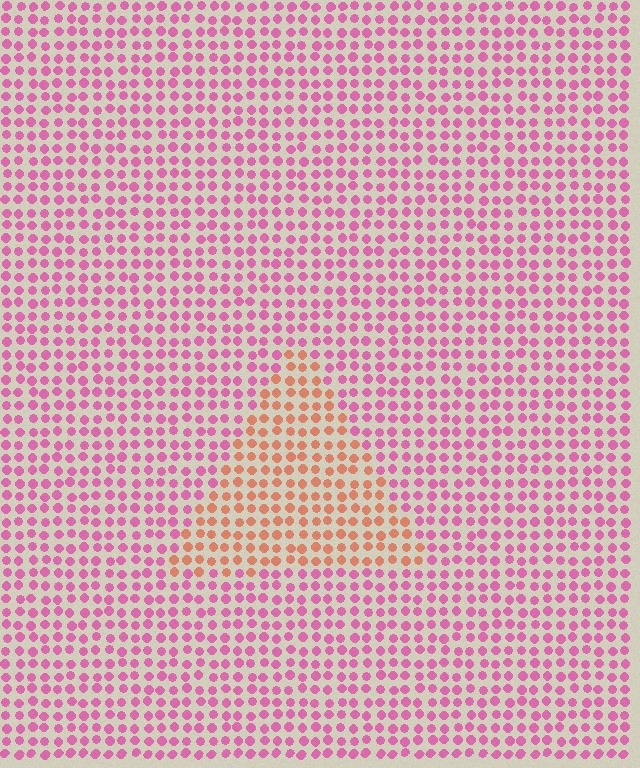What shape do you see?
I see a triangle.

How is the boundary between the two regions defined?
The boundary is defined purely by a slight shift in hue (about 48 degrees). Spacing, size, and orientation are identical on both sides.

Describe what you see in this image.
The image is filled with small pink elements in a uniform arrangement. A triangle-shaped region is visible where the elements are tinted to a slightly different hue, forming a subtle color boundary.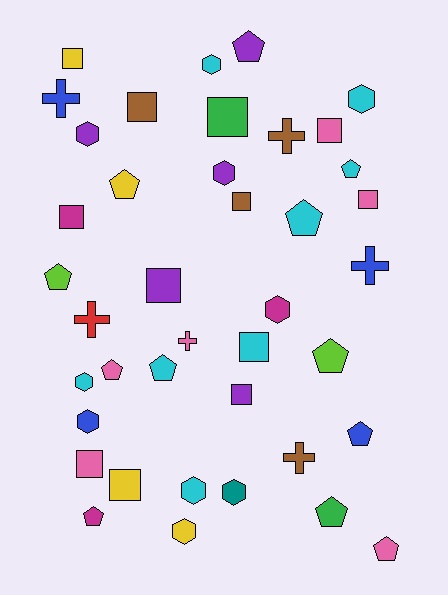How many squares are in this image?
There are 12 squares.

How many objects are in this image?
There are 40 objects.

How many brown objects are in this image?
There are 4 brown objects.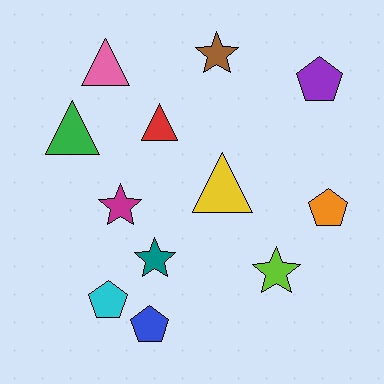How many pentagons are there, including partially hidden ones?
There are 4 pentagons.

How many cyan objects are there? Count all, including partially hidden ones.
There is 1 cyan object.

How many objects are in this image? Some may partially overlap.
There are 12 objects.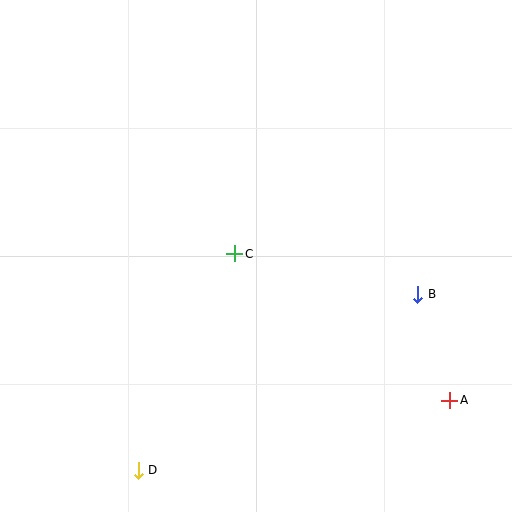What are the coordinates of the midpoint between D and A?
The midpoint between D and A is at (294, 435).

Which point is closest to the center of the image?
Point C at (235, 254) is closest to the center.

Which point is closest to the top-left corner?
Point C is closest to the top-left corner.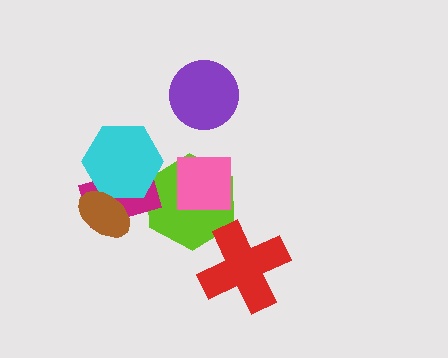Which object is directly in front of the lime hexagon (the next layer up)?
The red cross is directly in front of the lime hexagon.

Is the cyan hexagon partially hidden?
Yes, it is partially covered by another shape.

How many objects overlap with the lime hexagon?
4 objects overlap with the lime hexagon.